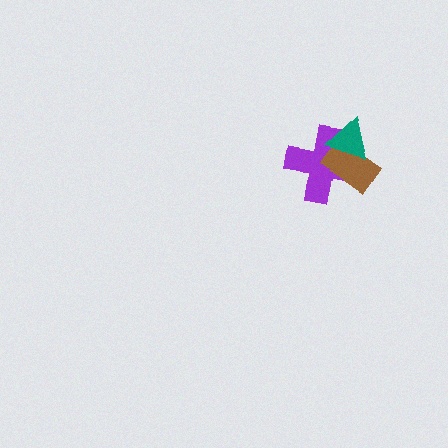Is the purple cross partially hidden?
Yes, it is partially covered by another shape.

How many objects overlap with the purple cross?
2 objects overlap with the purple cross.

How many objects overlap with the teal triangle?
2 objects overlap with the teal triangle.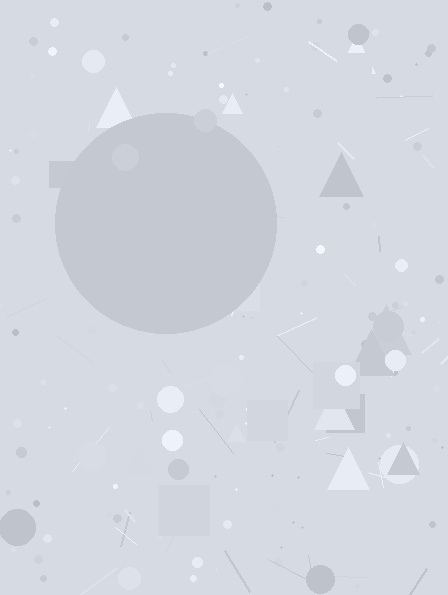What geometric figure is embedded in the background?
A circle is embedded in the background.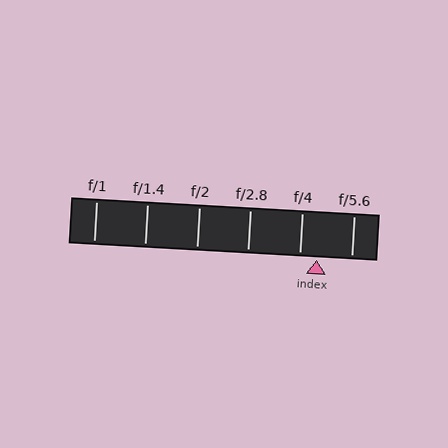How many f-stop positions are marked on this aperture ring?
There are 6 f-stop positions marked.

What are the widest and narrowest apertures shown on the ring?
The widest aperture shown is f/1 and the narrowest is f/5.6.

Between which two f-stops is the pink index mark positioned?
The index mark is between f/4 and f/5.6.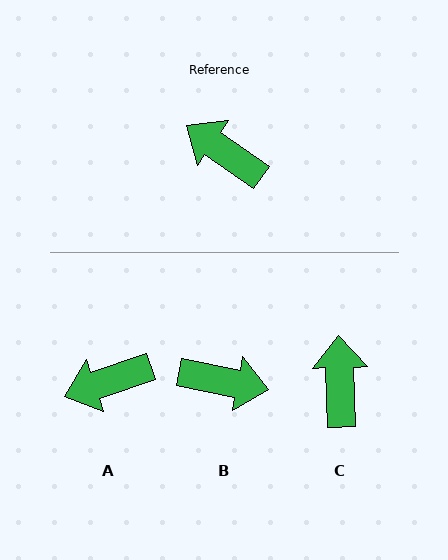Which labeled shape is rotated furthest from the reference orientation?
B, about 156 degrees away.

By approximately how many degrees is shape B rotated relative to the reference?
Approximately 156 degrees clockwise.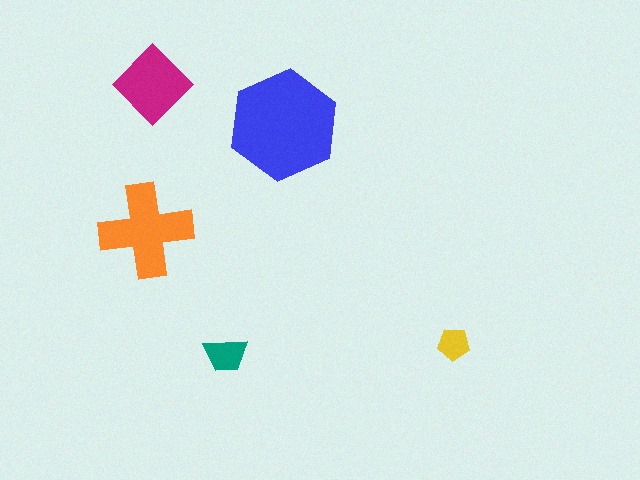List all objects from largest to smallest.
The blue hexagon, the orange cross, the magenta diamond, the teal trapezoid, the yellow pentagon.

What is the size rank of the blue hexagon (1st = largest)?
1st.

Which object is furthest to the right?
The yellow pentagon is rightmost.